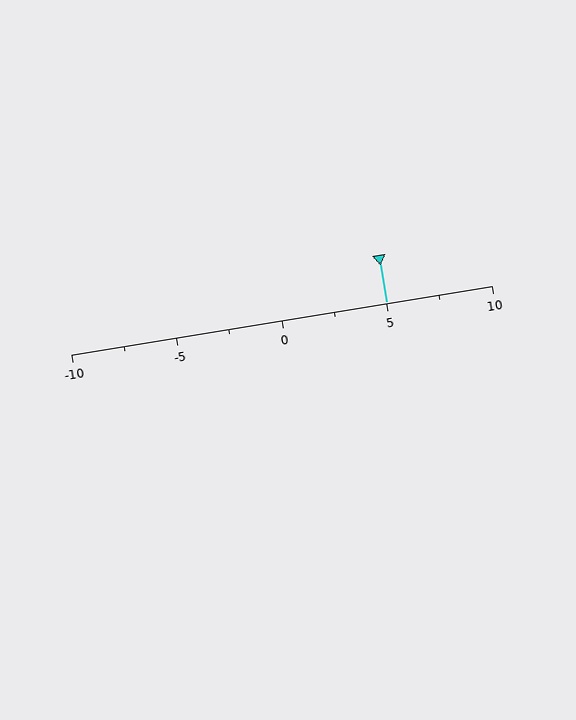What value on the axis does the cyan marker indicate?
The marker indicates approximately 5.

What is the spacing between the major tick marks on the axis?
The major ticks are spaced 5 apart.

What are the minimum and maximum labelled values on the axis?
The axis runs from -10 to 10.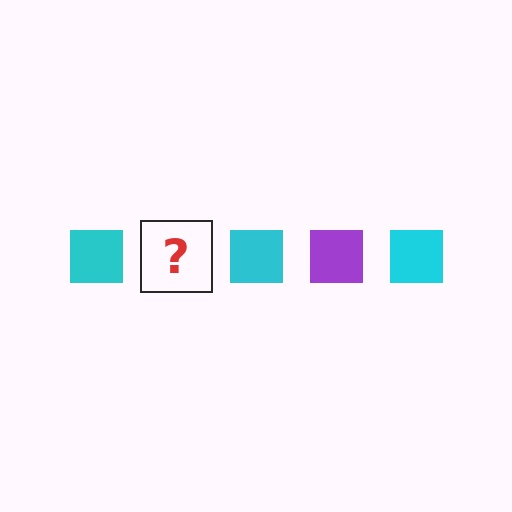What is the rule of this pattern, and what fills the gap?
The rule is that the pattern cycles through cyan, purple squares. The gap should be filled with a purple square.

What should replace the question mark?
The question mark should be replaced with a purple square.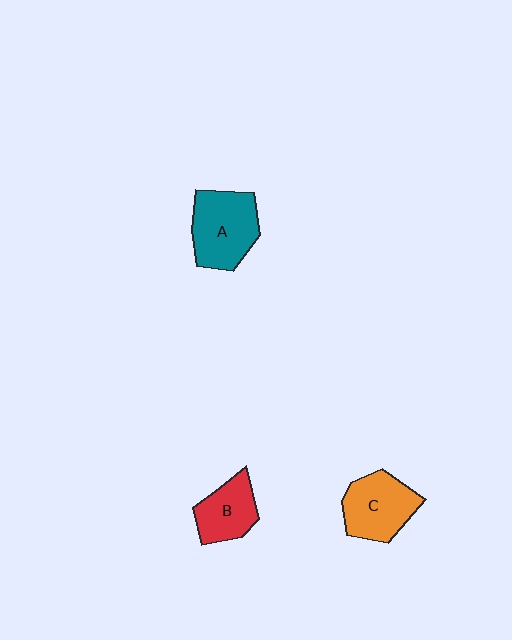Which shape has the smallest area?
Shape B (red).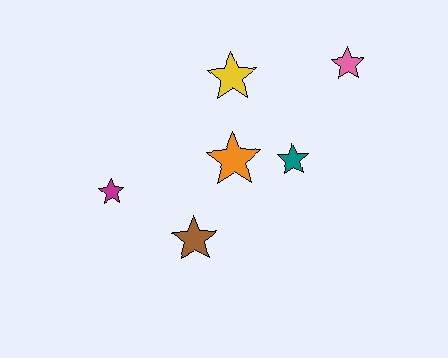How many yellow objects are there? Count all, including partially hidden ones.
There is 1 yellow object.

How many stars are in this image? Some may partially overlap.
There are 6 stars.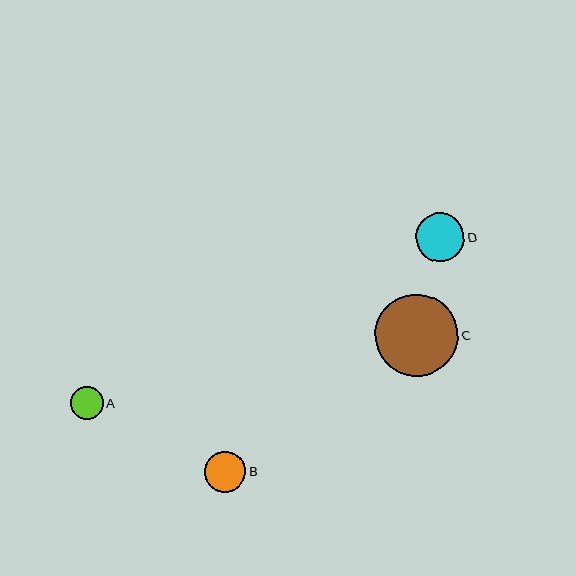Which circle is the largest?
Circle C is the largest with a size of approximately 83 pixels.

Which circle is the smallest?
Circle A is the smallest with a size of approximately 33 pixels.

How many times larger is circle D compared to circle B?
Circle D is approximately 1.2 times the size of circle B.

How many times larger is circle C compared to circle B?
Circle C is approximately 2.0 times the size of circle B.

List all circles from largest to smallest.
From largest to smallest: C, D, B, A.